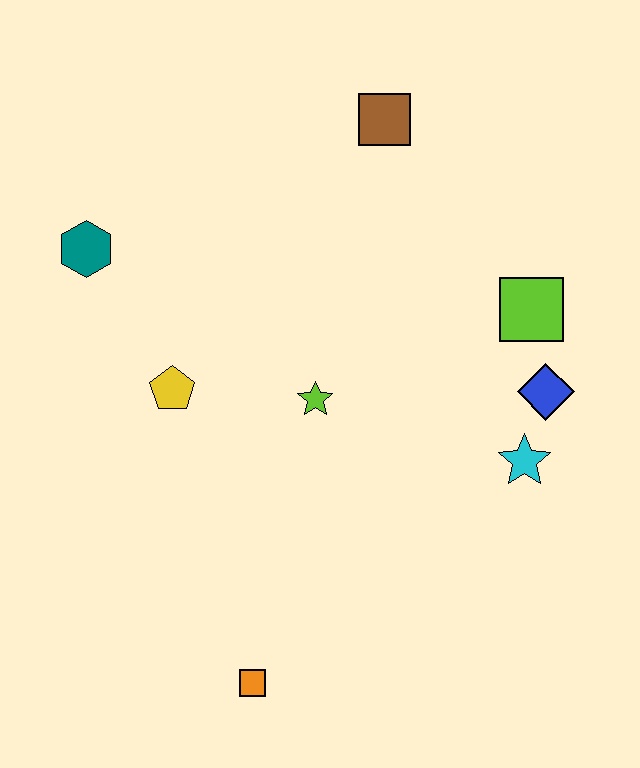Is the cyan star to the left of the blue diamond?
Yes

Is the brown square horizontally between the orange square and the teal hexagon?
No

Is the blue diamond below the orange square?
No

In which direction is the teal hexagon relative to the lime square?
The teal hexagon is to the left of the lime square.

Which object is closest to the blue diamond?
The cyan star is closest to the blue diamond.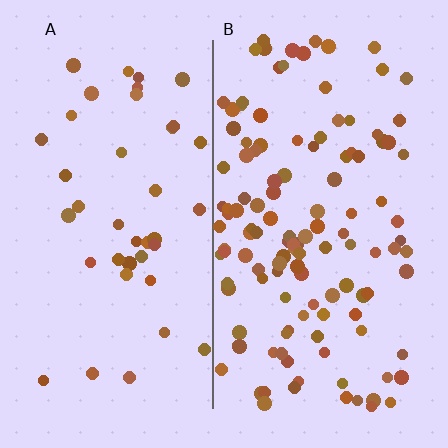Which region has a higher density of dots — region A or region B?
B (the right).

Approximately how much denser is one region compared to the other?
Approximately 3.1× — region B over region A.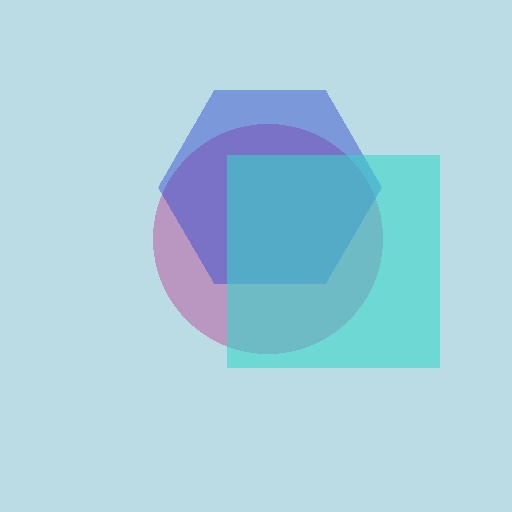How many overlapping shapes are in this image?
There are 3 overlapping shapes in the image.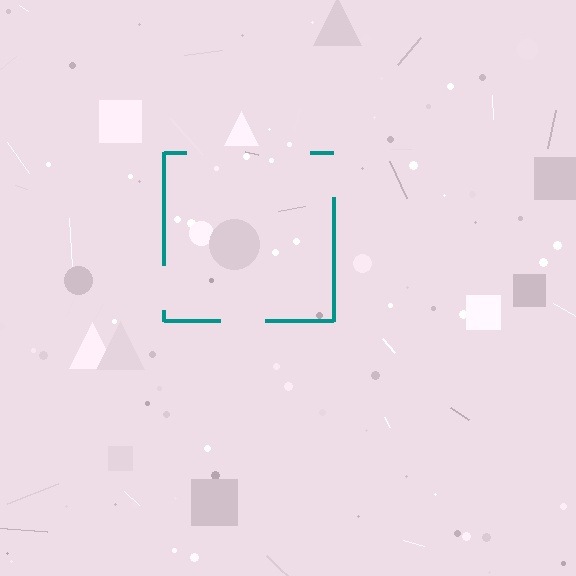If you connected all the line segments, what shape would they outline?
They would outline a square.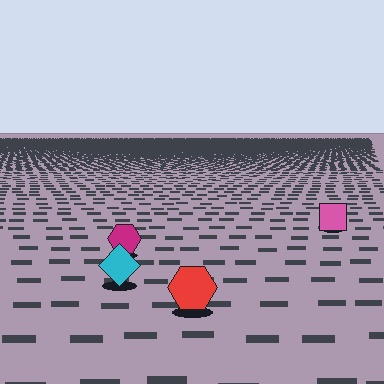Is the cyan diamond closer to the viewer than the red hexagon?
No. The red hexagon is closer — you can tell from the texture gradient: the ground texture is coarser near it.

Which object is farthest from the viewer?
The pink square is farthest from the viewer. It appears smaller and the ground texture around it is denser.